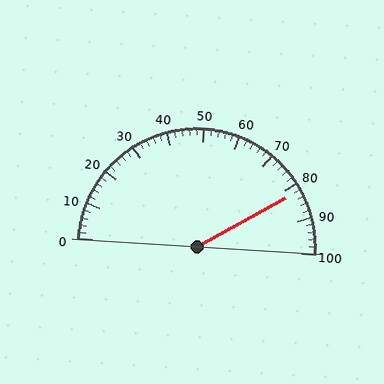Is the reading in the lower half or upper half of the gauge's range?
The reading is in the upper half of the range (0 to 100).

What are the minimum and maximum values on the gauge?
The gauge ranges from 0 to 100.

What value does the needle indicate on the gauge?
The needle indicates approximately 82.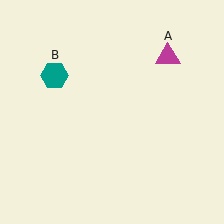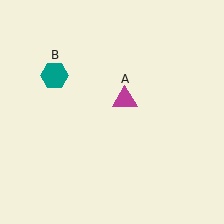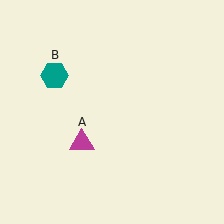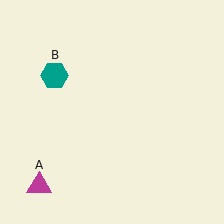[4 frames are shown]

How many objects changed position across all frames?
1 object changed position: magenta triangle (object A).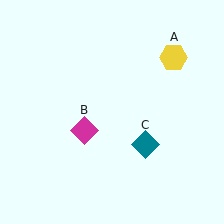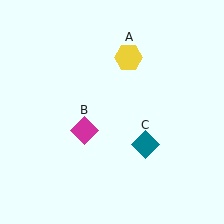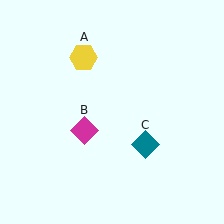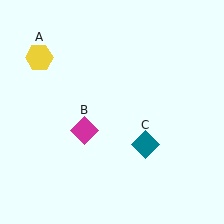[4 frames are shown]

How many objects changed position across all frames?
1 object changed position: yellow hexagon (object A).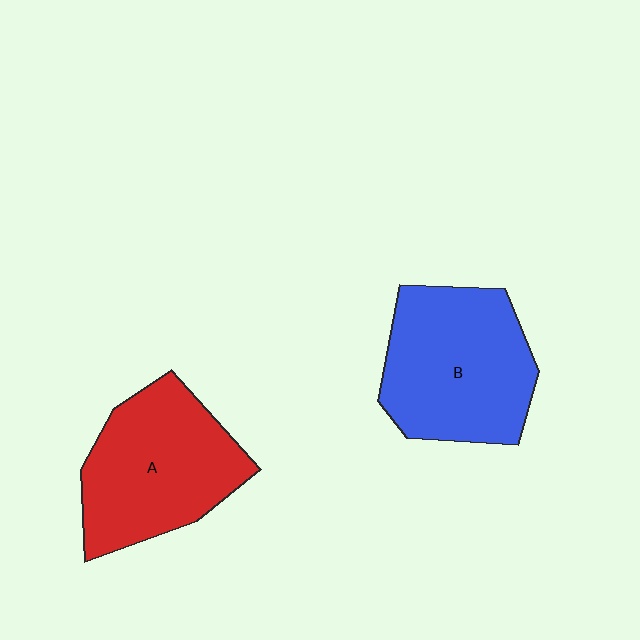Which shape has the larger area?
Shape B (blue).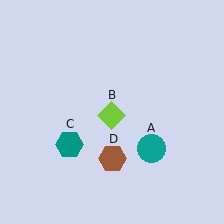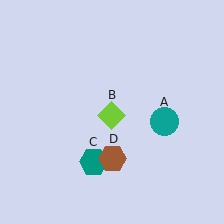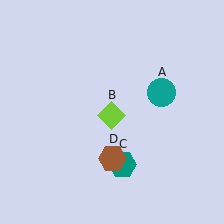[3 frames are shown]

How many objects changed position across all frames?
2 objects changed position: teal circle (object A), teal hexagon (object C).